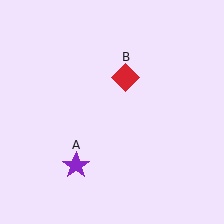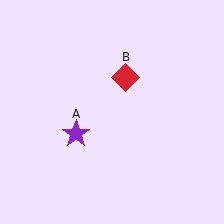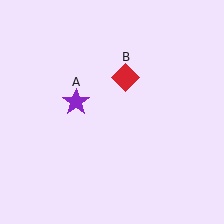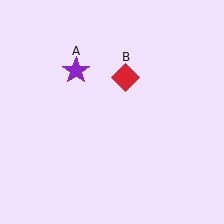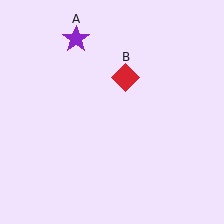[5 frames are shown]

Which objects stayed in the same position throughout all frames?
Red diamond (object B) remained stationary.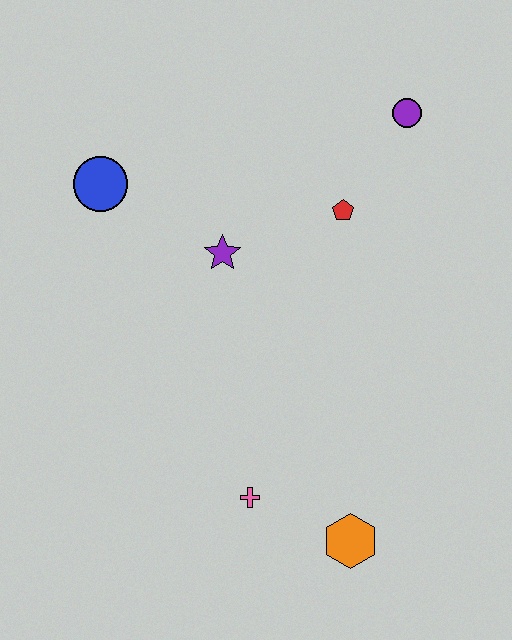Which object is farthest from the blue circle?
The orange hexagon is farthest from the blue circle.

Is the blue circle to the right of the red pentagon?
No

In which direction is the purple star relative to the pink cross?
The purple star is above the pink cross.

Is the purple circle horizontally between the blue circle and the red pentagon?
No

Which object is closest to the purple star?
The red pentagon is closest to the purple star.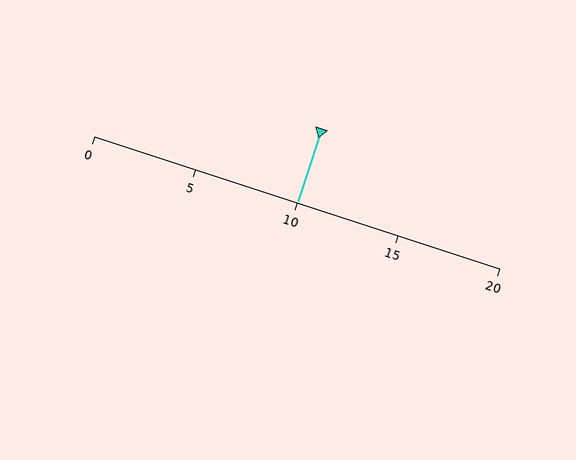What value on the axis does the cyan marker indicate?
The marker indicates approximately 10.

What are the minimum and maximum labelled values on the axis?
The axis runs from 0 to 20.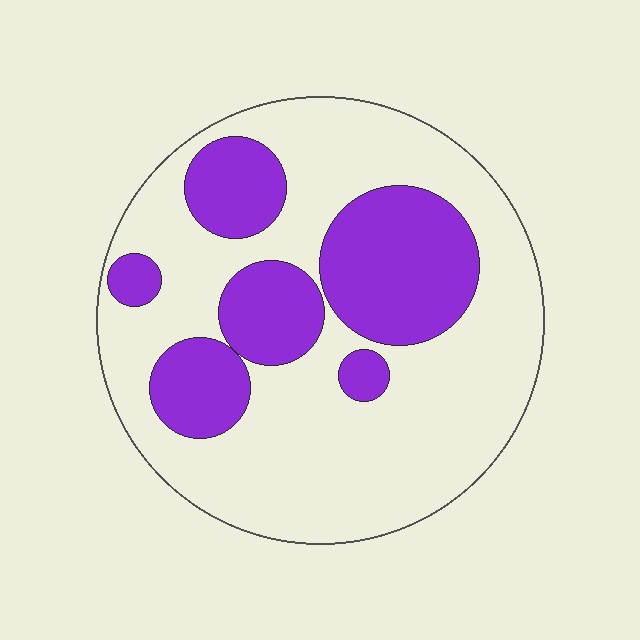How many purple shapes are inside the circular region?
6.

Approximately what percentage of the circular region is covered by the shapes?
Approximately 30%.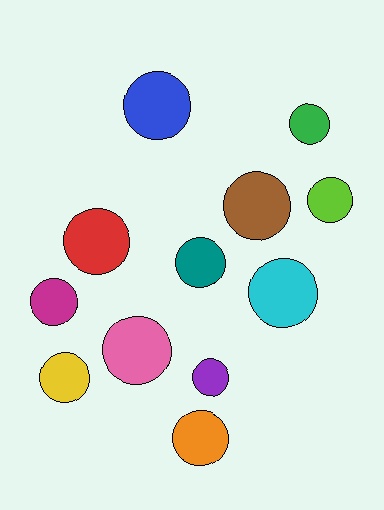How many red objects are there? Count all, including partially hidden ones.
There is 1 red object.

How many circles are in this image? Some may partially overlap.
There are 12 circles.